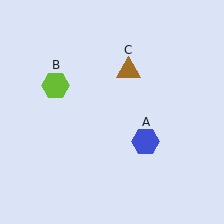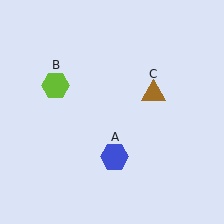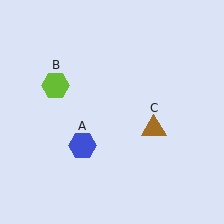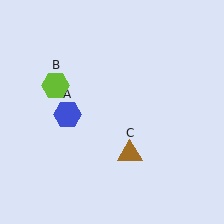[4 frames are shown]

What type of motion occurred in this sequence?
The blue hexagon (object A), brown triangle (object C) rotated clockwise around the center of the scene.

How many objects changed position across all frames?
2 objects changed position: blue hexagon (object A), brown triangle (object C).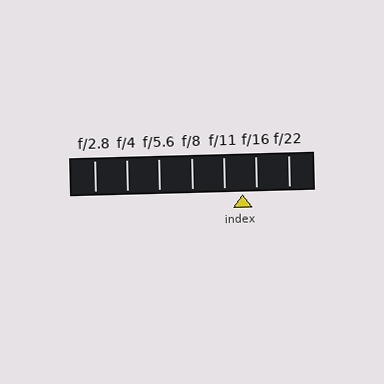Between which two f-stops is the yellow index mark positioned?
The index mark is between f/11 and f/16.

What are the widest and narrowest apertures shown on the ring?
The widest aperture shown is f/2.8 and the narrowest is f/22.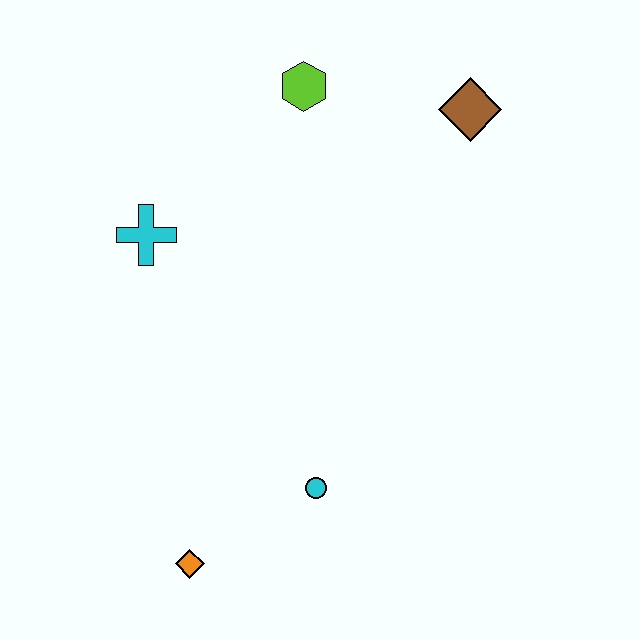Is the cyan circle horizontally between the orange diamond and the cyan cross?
No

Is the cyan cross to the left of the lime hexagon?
Yes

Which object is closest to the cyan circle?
The orange diamond is closest to the cyan circle.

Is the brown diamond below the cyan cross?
No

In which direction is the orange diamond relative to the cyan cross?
The orange diamond is below the cyan cross.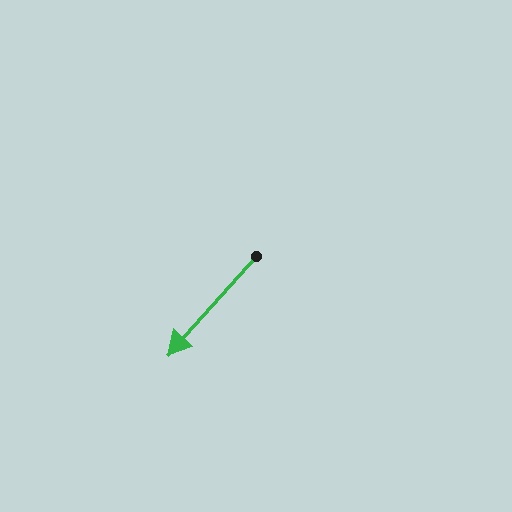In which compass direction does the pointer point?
Southwest.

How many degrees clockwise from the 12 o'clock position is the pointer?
Approximately 222 degrees.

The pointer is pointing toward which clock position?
Roughly 7 o'clock.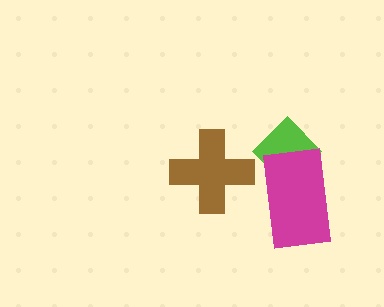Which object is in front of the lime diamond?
The magenta rectangle is in front of the lime diamond.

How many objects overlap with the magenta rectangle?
1 object overlaps with the magenta rectangle.